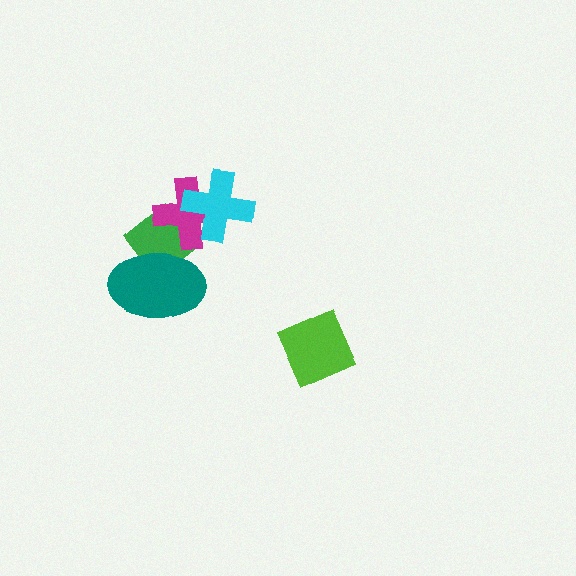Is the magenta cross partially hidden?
Yes, it is partially covered by another shape.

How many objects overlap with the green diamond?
2 objects overlap with the green diamond.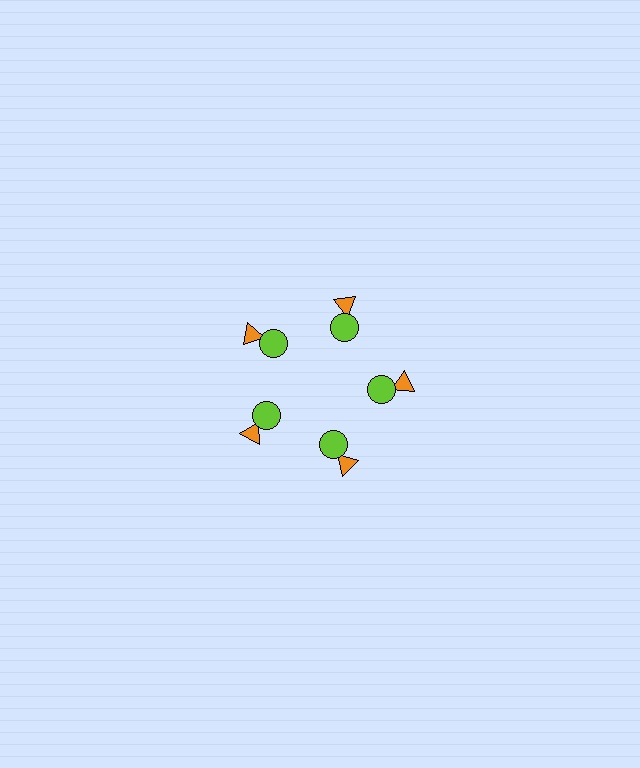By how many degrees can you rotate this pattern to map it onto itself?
The pattern maps onto itself every 72 degrees of rotation.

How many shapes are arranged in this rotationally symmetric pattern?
There are 10 shapes, arranged in 5 groups of 2.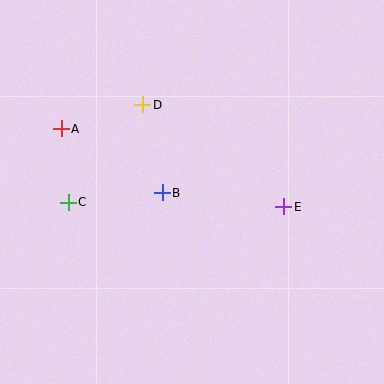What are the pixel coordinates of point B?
Point B is at (162, 193).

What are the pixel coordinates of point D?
Point D is at (143, 105).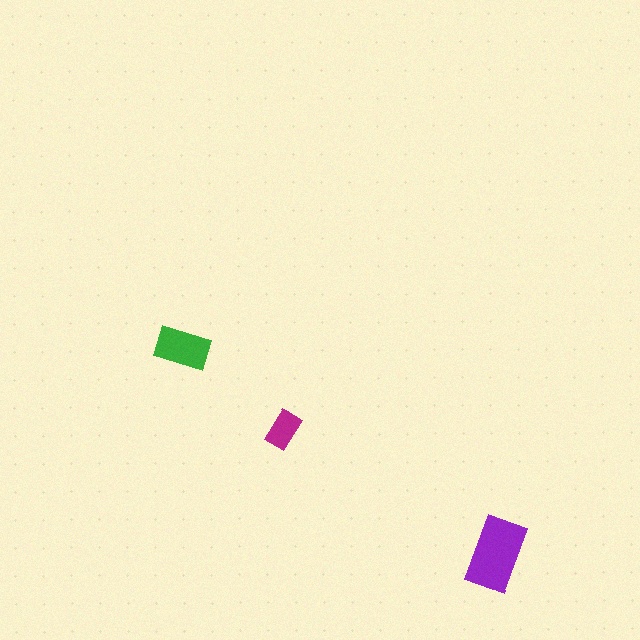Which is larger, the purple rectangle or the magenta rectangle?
The purple one.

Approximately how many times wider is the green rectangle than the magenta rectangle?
About 1.5 times wider.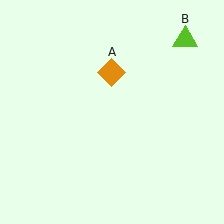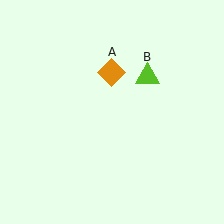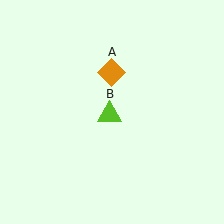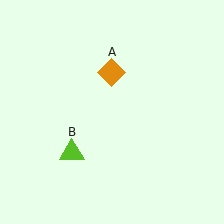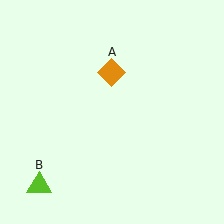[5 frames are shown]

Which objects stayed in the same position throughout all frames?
Orange diamond (object A) remained stationary.